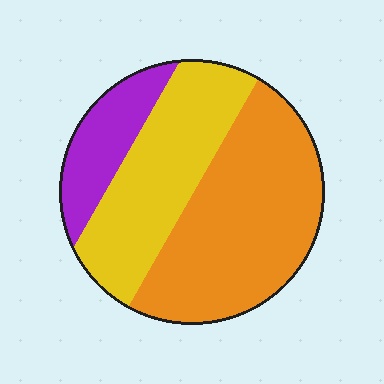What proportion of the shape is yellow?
Yellow takes up between a quarter and a half of the shape.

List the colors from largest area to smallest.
From largest to smallest: orange, yellow, purple.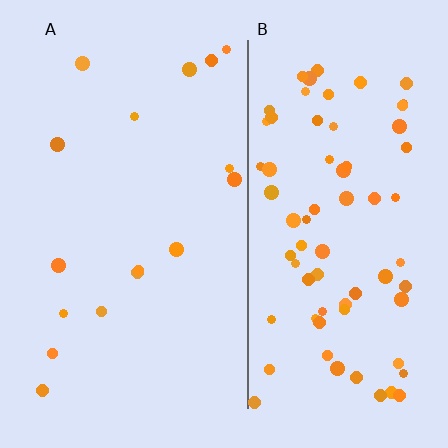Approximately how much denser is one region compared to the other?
Approximately 4.5× — region B over region A.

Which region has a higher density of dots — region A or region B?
B (the right).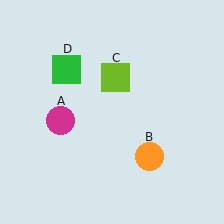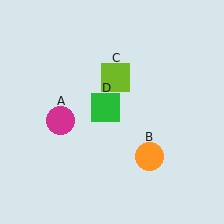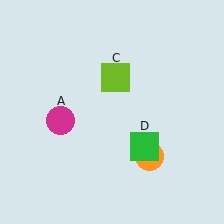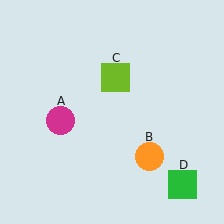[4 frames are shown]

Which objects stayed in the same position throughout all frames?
Magenta circle (object A) and orange circle (object B) and lime square (object C) remained stationary.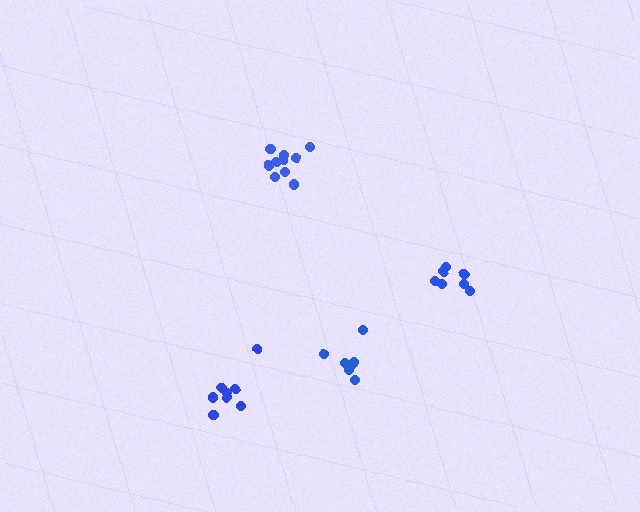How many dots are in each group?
Group 1: 7 dots, Group 2: 7 dots, Group 3: 10 dots, Group 4: 8 dots (32 total).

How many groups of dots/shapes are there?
There are 4 groups.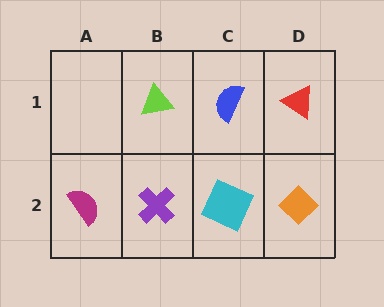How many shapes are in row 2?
4 shapes.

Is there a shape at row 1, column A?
No, that cell is empty.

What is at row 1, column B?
A lime triangle.